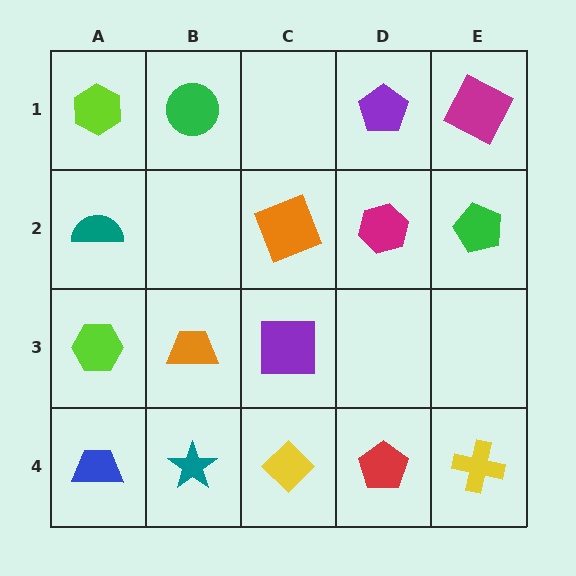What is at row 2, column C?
An orange square.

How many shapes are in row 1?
4 shapes.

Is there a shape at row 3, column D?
No, that cell is empty.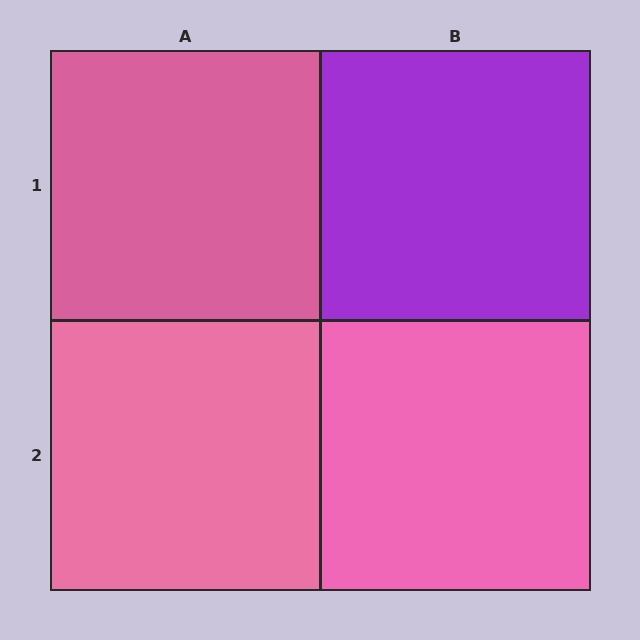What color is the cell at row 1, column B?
Purple.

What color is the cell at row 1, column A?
Pink.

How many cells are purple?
1 cell is purple.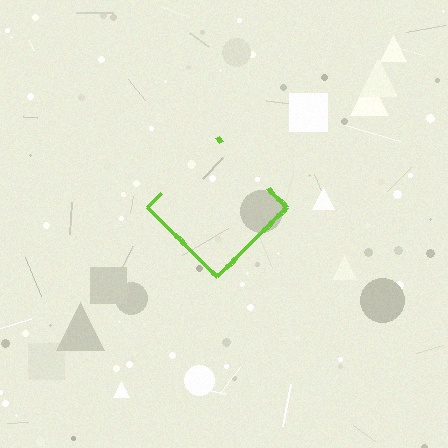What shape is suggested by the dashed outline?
The dashed outline suggests a diamond.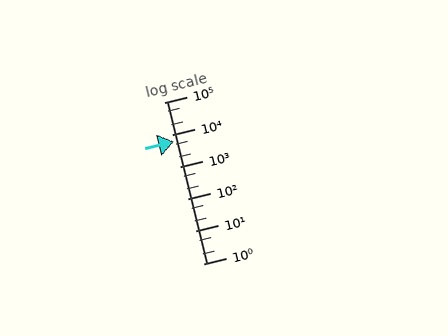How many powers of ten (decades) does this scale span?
The scale spans 5 decades, from 1 to 100000.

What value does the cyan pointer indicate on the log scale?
The pointer indicates approximately 6100.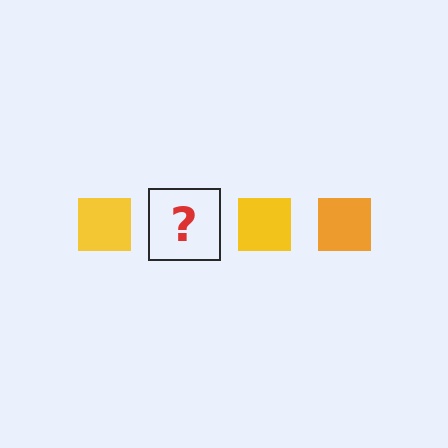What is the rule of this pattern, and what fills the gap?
The rule is that the pattern cycles through yellow, orange squares. The gap should be filled with an orange square.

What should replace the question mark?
The question mark should be replaced with an orange square.